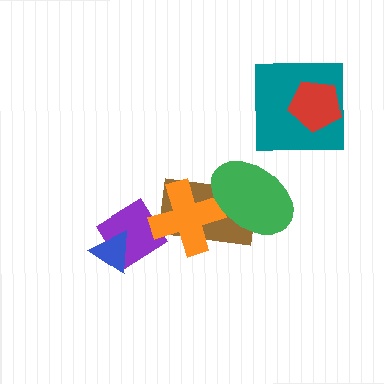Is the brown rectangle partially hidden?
Yes, it is partially covered by another shape.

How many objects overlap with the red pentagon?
1 object overlaps with the red pentagon.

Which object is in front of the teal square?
The red pentagon is in front of the teal square.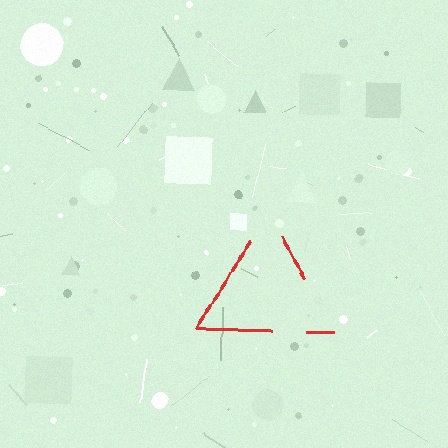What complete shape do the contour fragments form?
The contour fragments form a triangle.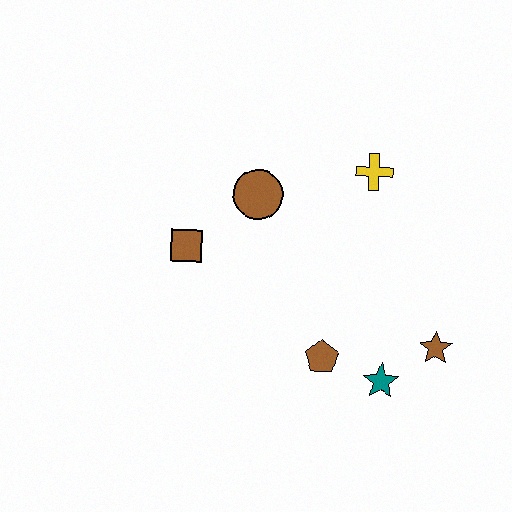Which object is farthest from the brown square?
The brown star is farthest from the brown square.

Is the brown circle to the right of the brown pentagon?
No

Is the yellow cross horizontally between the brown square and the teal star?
Yes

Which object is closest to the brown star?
The teal star is closest to the brown star.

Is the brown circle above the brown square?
Yes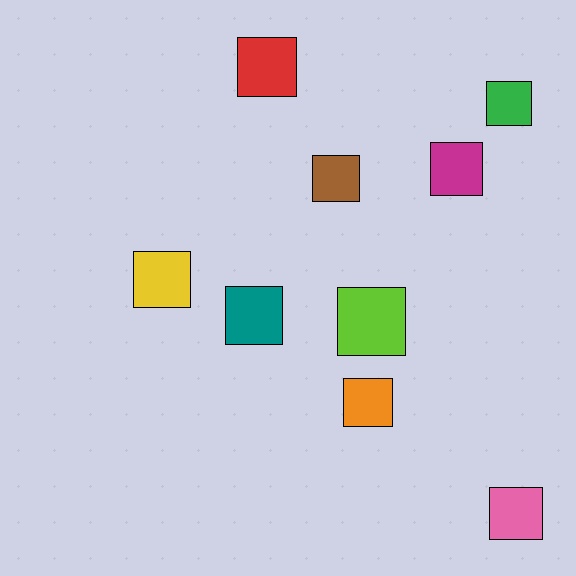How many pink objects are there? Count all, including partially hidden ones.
There is 1 pink object.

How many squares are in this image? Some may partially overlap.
There are 9 squares.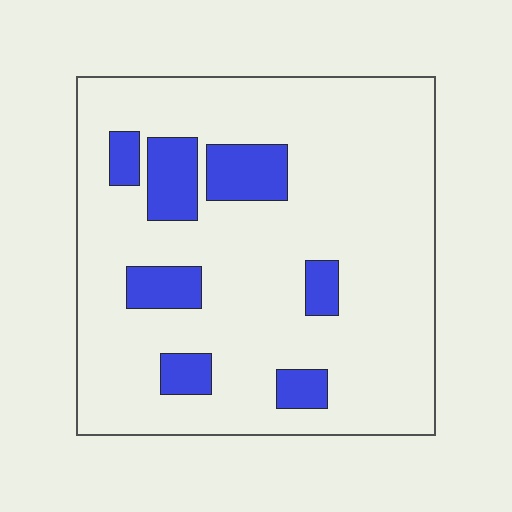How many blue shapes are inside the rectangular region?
7.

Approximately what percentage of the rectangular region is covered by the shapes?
Approximately 15%.